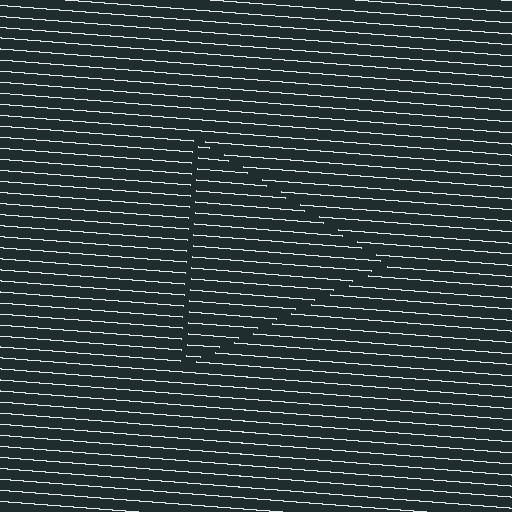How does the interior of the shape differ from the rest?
The interior of the shape contains the same grating, shifted by half a period — the contour is defined by the phase discontinuity where line-ends from the inner and outer gratings abut.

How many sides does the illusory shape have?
3 sides — the line-ends trace a triangle.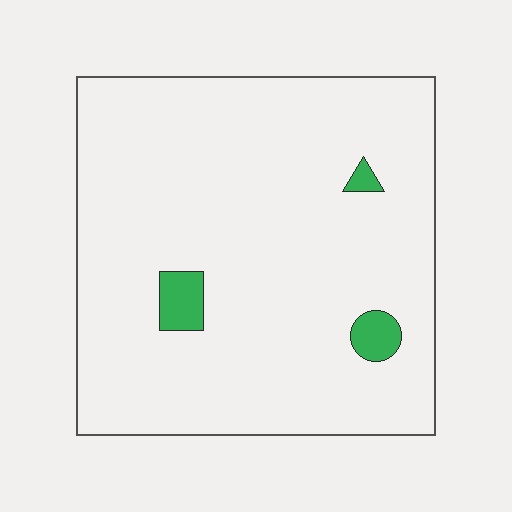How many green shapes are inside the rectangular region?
3.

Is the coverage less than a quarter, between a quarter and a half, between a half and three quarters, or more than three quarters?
Less than a quarter.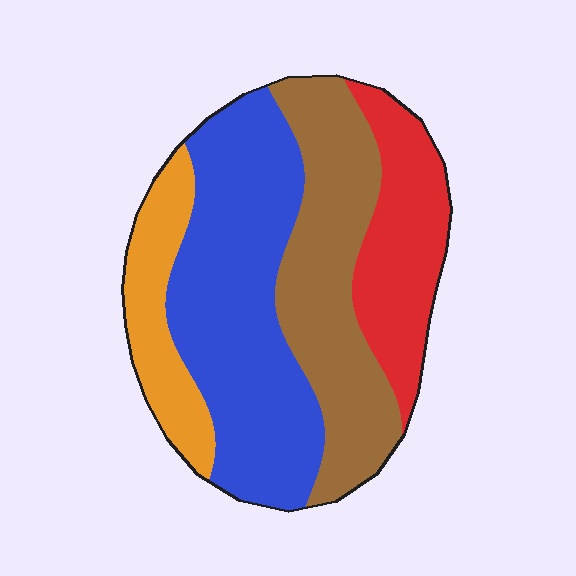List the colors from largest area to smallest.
From largest to smallest: blue, brown, red, orange.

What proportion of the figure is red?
Red takes up less than a quarter of the figure.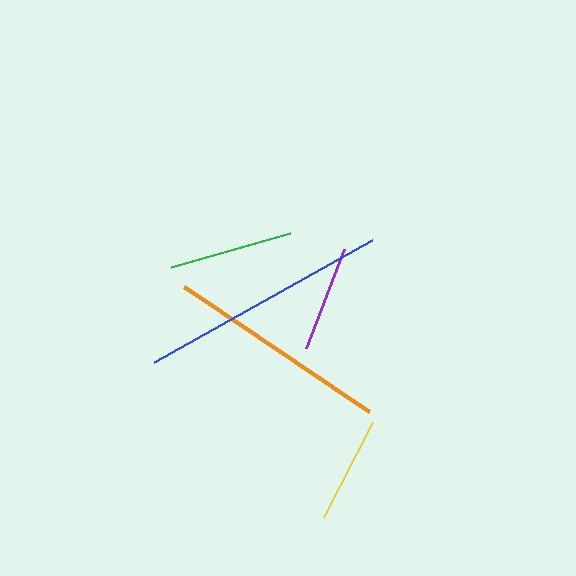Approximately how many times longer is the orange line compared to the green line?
The orange line is approximately 1.8 times the length of the green line.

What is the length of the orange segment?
The orange segment is approximately 223 pixels long.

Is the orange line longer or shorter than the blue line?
The blue line is longer than the orange line.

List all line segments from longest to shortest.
From longest to shortest: blue, orange, green, yellow, purple.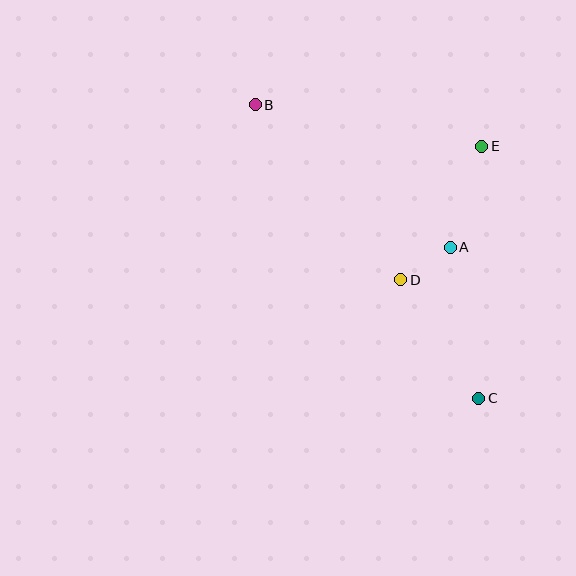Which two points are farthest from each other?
Points B and C are farthest from each other.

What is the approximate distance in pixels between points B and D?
The distance between B and D is approximately 227 pixels.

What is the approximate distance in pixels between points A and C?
The distance between A and C is approximately 154 pixels.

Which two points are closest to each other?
Points A and D are closest to each other.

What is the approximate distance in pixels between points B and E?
The distance between B and E is approximately 230 pixels.